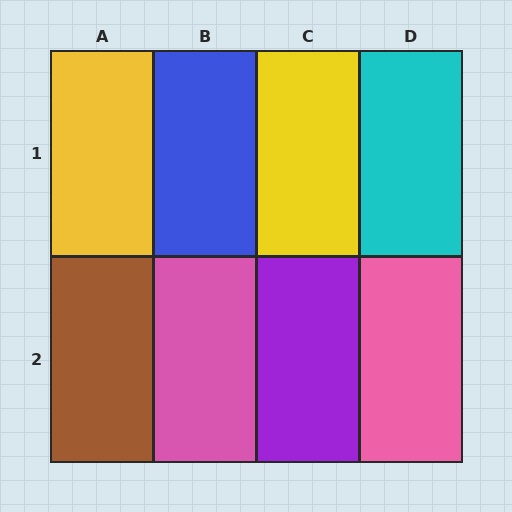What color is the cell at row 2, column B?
Pink.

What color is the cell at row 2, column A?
Brown.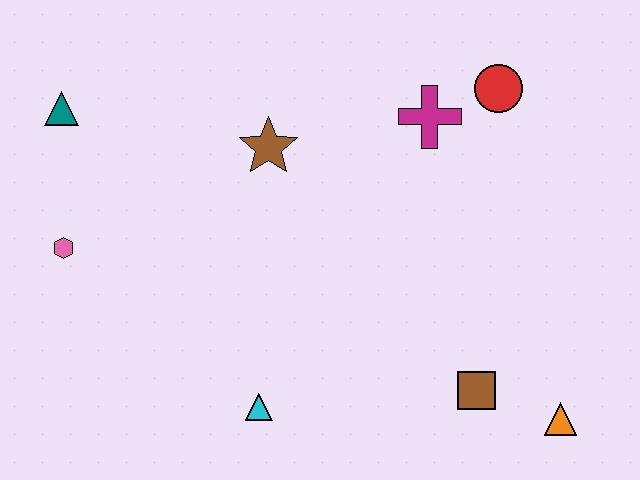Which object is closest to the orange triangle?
The brown square is closest to the orange triangle.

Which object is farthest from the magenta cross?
The pink hexagon is farthest from the magenta cross.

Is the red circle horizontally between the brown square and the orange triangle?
Yes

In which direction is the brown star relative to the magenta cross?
The brown star is to the left of the magenta cross.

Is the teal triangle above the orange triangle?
Yes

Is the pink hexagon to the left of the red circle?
Yes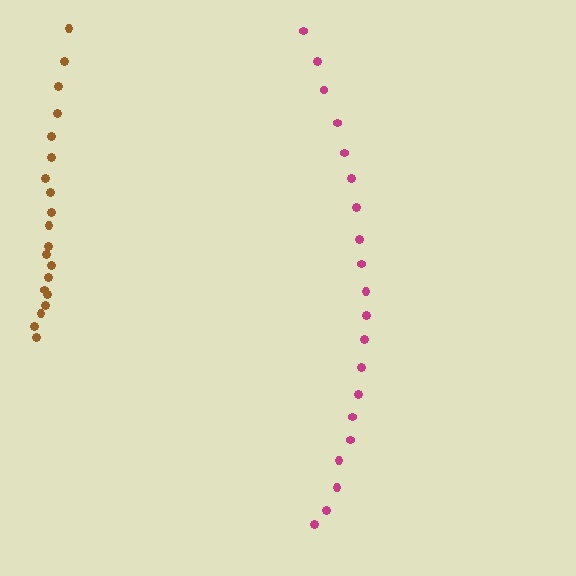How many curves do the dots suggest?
There are 2 distinct paths.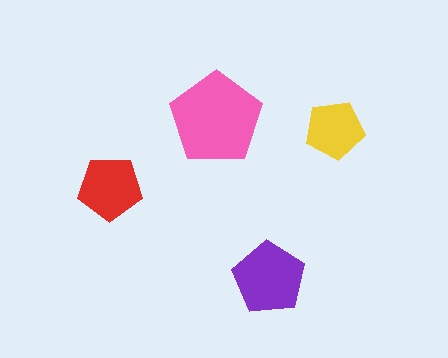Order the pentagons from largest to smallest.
the pink one, the purple one, the red one, the yellow one.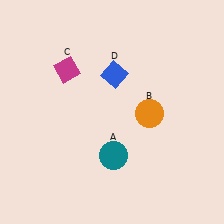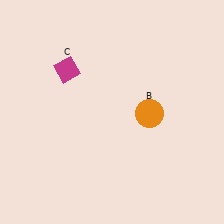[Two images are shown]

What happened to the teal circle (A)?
The teal circle (A) was removed in Image 2. It was in the bottom-right area of Image 1.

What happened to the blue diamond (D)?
The blue diamond (D) was removed in Image 2. It was in the top-right area of Image 1.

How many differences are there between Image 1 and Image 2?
There are 2 differences between the two images.